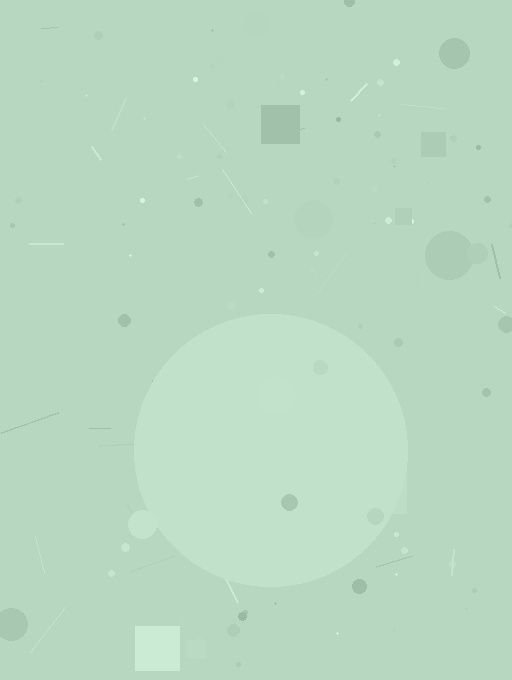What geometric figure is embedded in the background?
A circle is embedded in the background.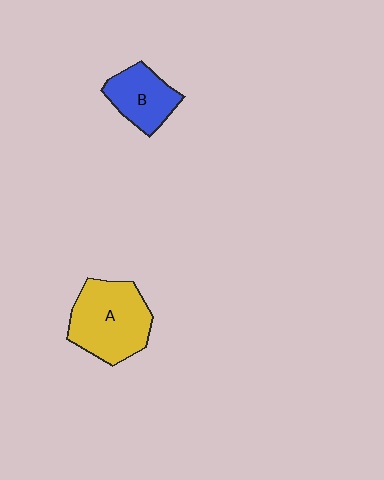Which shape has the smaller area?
Shape B (blue).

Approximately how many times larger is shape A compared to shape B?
Approximately 1.6 times.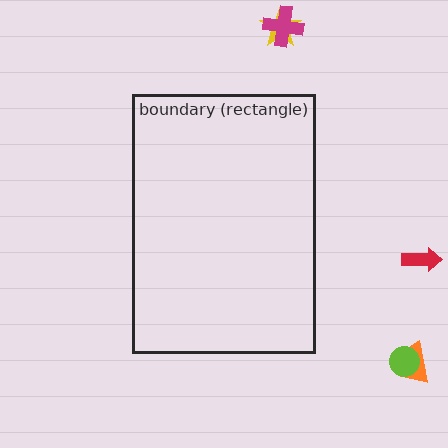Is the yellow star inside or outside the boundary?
Outside.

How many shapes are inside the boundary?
0 inside, 5 outside.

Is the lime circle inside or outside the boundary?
Outside.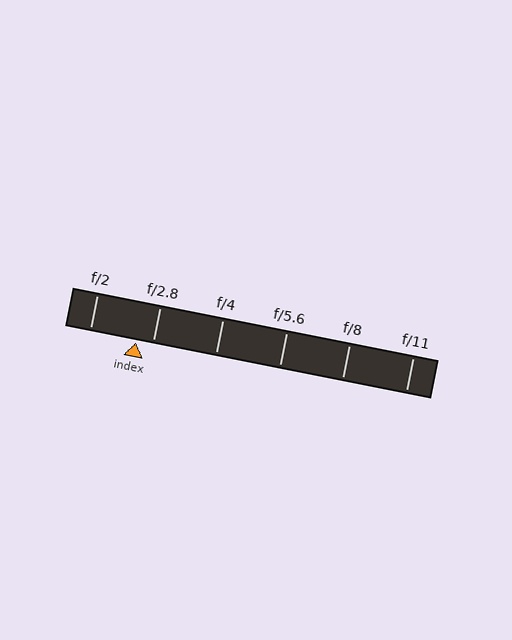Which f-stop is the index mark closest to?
The index mark is closest to f/2.8.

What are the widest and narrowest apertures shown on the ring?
The widest aperture shown is f/2 and the narrowest is f/11.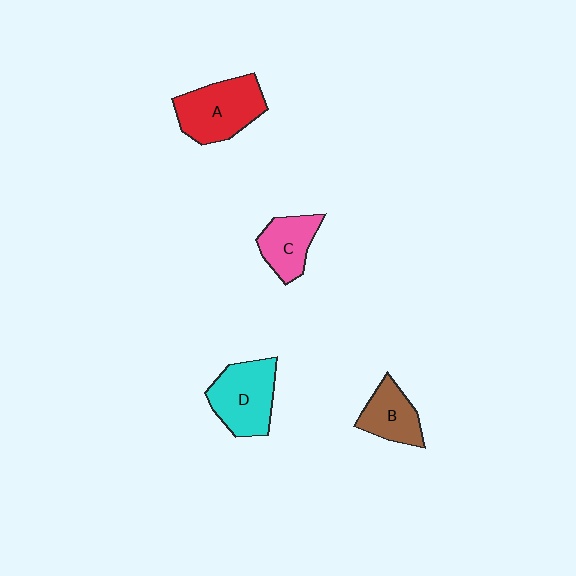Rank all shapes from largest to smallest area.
From largest to smallest: A (red), D (cyan), C (pink), B (brown).